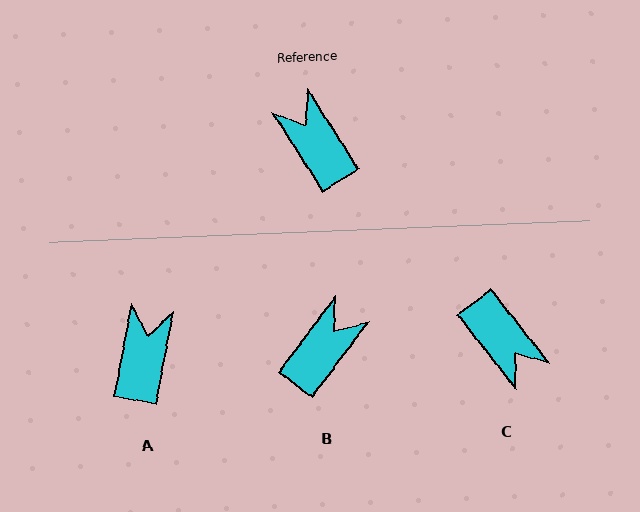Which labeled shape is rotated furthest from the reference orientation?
C, about 174 degrees away.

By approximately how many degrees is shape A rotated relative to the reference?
Approximately 43 degrees clockwise.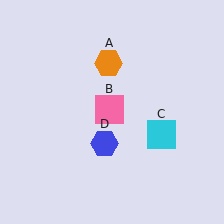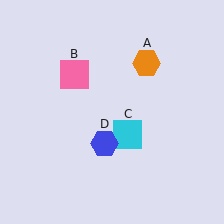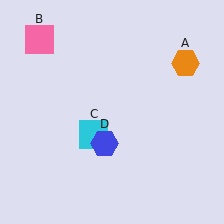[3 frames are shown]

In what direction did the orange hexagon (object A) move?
The orange hexagon (object A) moved right.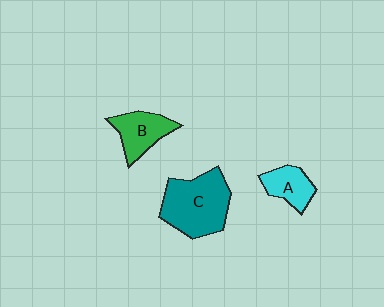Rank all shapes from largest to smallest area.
From largest to smallest: C (teal), B (green), A (cyan).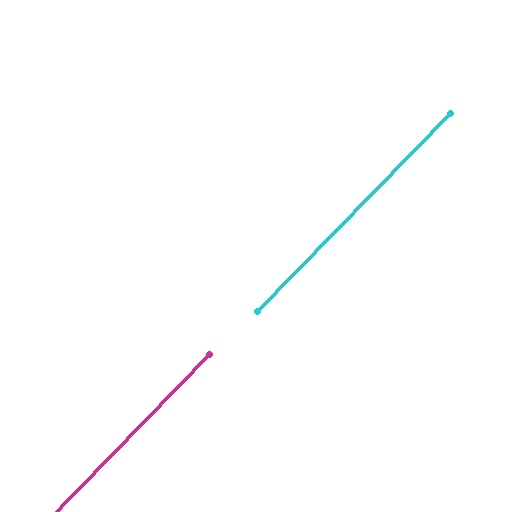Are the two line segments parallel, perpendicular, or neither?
Parallel — their directions differ by only 0.3°.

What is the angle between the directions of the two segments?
Approximately 0 degrees.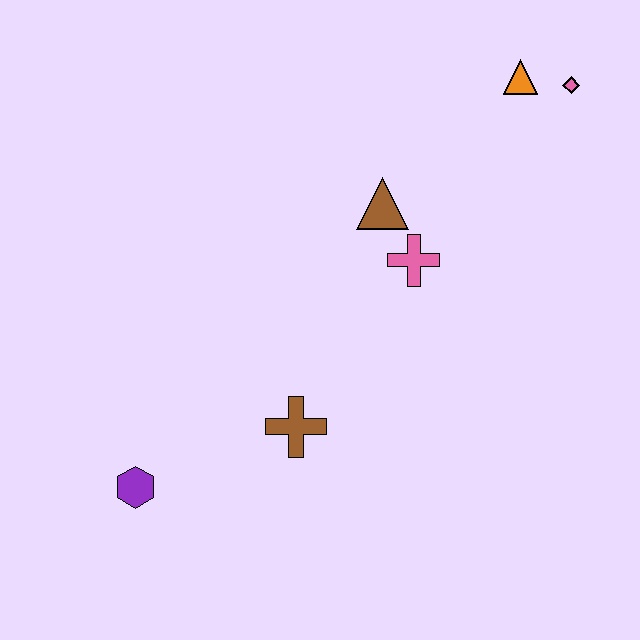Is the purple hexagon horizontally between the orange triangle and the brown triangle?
No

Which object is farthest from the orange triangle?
The purple hexagon is farthest from the orange triangle.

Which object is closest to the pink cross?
The brown triangle is closest to the pink cross.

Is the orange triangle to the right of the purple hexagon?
Yes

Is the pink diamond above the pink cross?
Yes